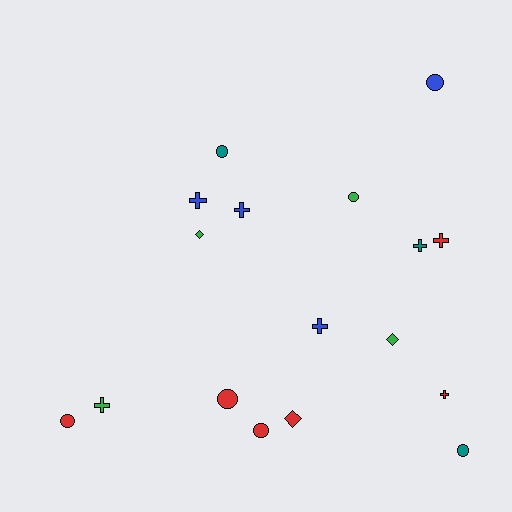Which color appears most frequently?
Red, with 6 objects.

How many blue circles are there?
There is 1 blue circle.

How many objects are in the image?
There are 17 objects.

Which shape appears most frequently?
Circle, with 7 objects.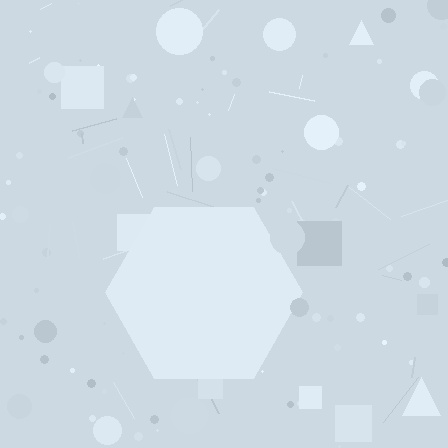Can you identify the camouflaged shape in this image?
The camouflaged shape is a hexagon.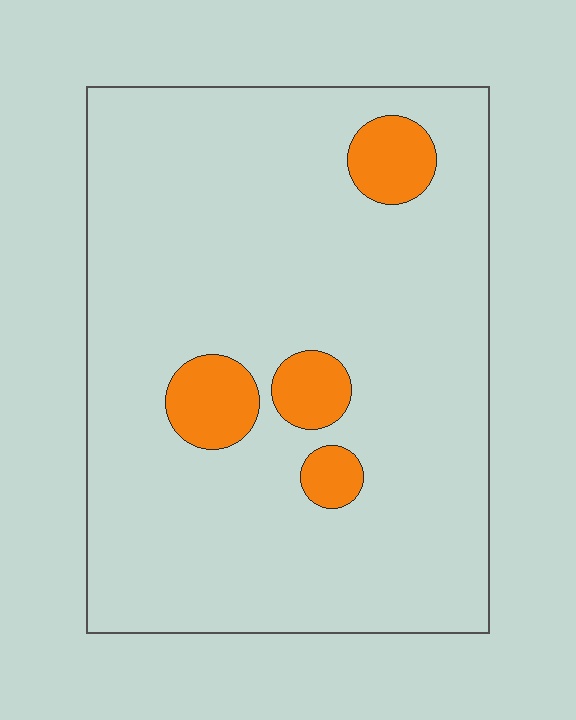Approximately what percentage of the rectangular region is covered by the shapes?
Approximately 10%.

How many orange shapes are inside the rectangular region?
4.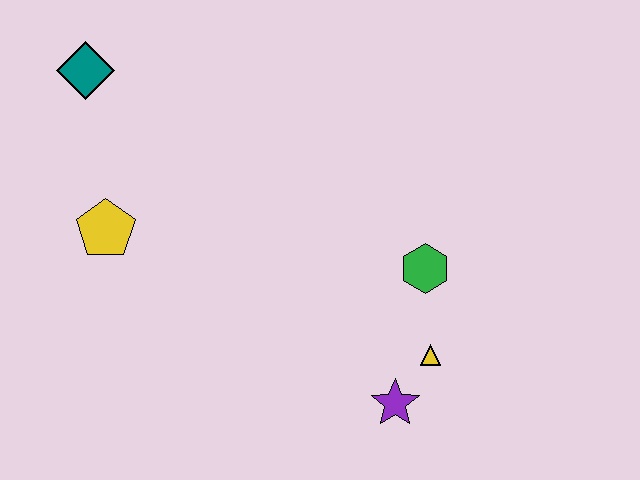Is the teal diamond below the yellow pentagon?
No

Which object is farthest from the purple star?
The teal diamond is farthest from the purple star.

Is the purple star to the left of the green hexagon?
Yes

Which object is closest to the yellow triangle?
The purple star is closest to the yellow triangle.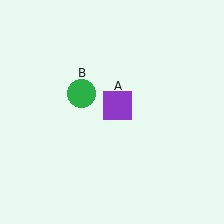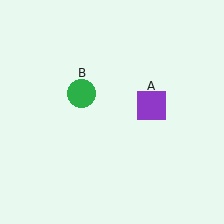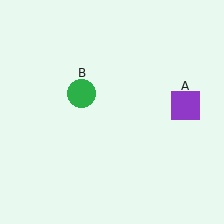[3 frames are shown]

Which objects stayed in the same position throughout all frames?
Green circle (object B) remained stationary.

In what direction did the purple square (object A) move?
The purple square (object A) moved right.